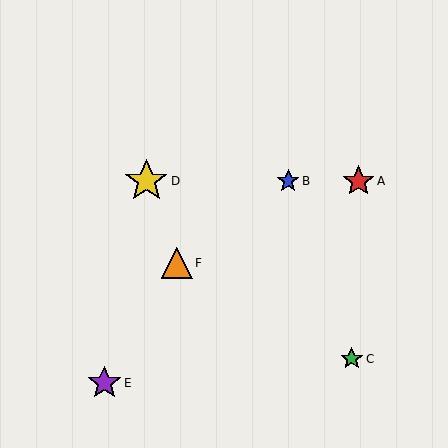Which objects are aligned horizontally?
Objects A, B, D are aligned horizontally.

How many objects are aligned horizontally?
3 objects (A, B, D) are aligned horizontally.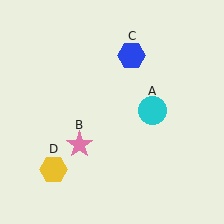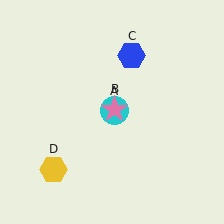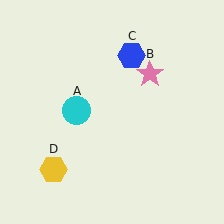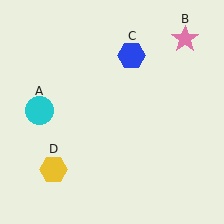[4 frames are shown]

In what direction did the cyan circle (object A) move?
The cyan circle (object A) moved left.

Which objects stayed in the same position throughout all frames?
Blue hexagon (object C) and yellow hexagon (object D) remained stationary.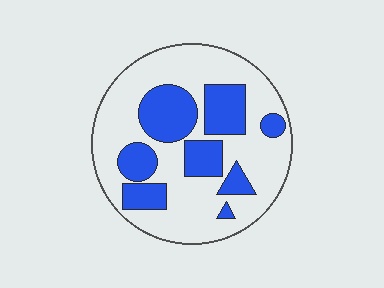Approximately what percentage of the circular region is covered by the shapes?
Approximately 30%.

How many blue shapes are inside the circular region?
8.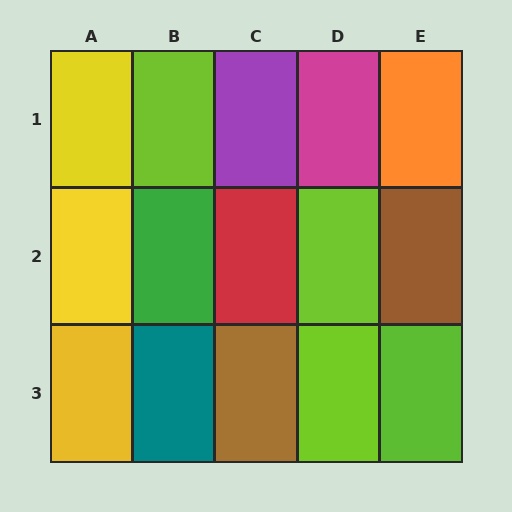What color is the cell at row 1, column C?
Purple.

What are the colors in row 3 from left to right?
Yellow, teal, brown, lime, lime.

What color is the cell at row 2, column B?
Green.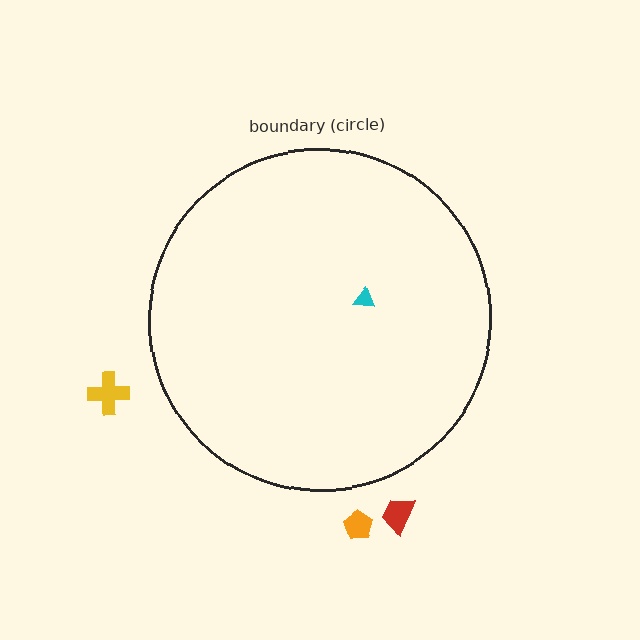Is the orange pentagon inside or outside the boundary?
Outside.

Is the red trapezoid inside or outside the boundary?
Outside.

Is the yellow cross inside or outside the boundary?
Outside.